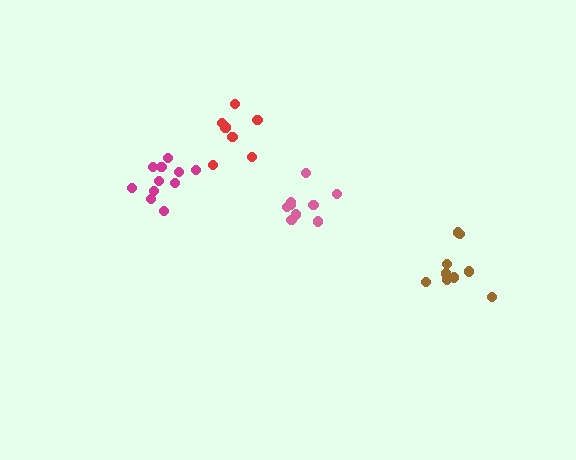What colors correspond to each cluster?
The clusters are colored: red, brown, magenta, pink.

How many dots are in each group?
Group 1: 7 dots, Group 2: 10 dots, Group 3: 11 dots, Group 4: 9 dots (37 total).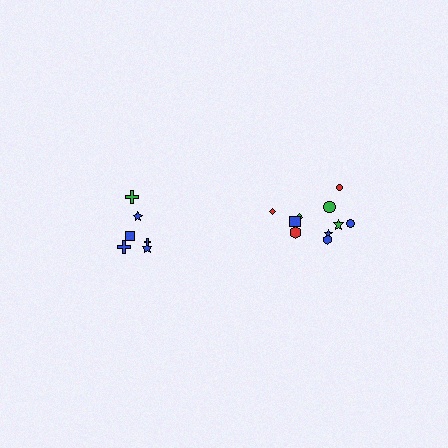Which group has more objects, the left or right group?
The right group.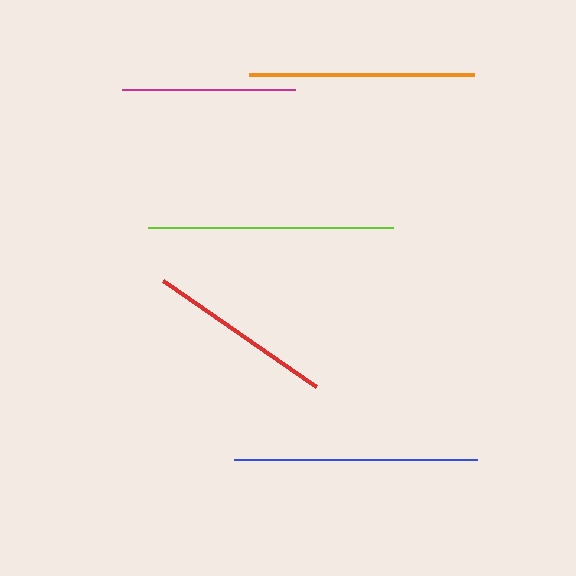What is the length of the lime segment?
The lime segment is approximately 245 pixels long.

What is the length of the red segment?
The red segment is approximately 187 pixels long.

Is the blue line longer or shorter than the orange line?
The blue line is longer than the orange line.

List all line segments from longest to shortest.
From longest to shortest: lime, blue, orange, red, magenta.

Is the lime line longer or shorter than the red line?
The lime line is longer than the red line.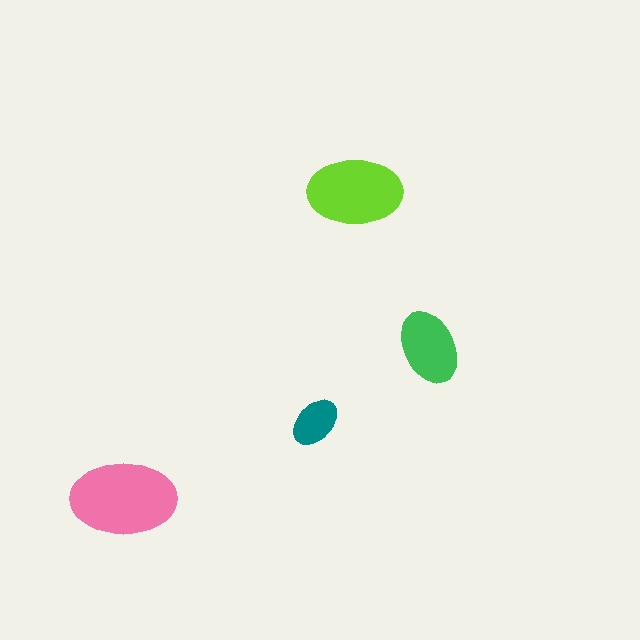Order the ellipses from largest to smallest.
the pink one, the lime one, the green one, the teal one.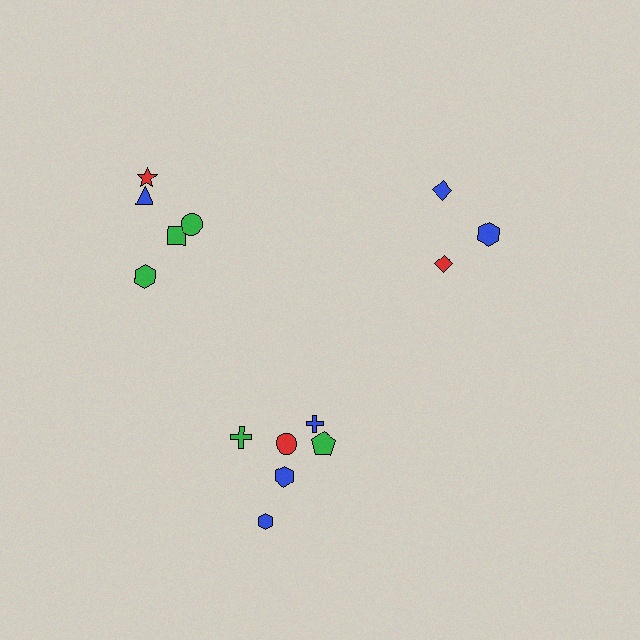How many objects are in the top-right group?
There are 3 objects.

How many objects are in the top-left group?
There are 5 objects.